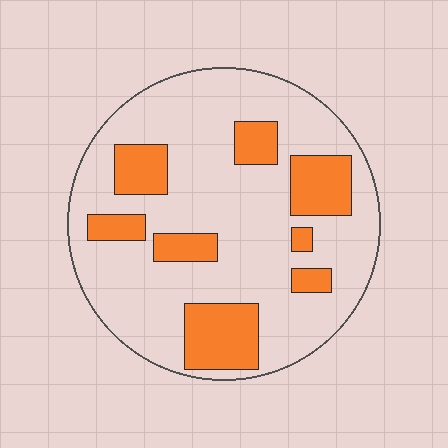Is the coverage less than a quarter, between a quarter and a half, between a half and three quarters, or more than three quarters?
Less than a quarter.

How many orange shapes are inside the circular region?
8.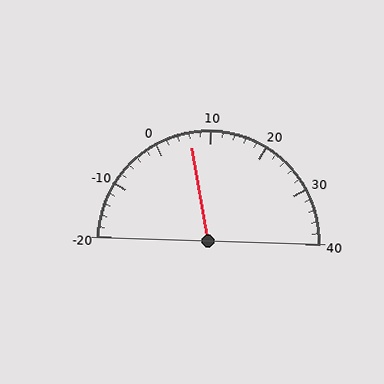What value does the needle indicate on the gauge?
The needle indicates approximately 6.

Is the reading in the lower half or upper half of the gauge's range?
The reading is in the lower half of the range (-20 to 40).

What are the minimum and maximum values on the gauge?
The gauge ranges from -20 to 40.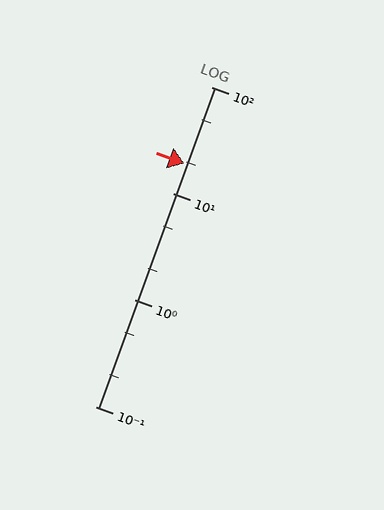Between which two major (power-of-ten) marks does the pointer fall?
The pointer is between 10 and 100.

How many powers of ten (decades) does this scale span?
The scale spans 3 decades, from 0.1 to 100.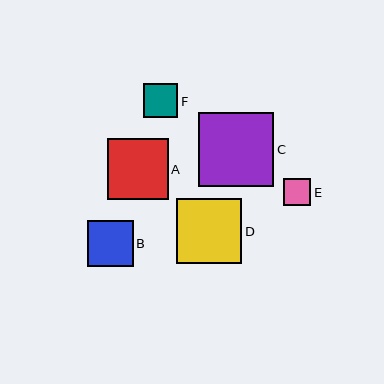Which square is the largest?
Square C is the largest with a size of approximately 75 pixels.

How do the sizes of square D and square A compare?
Square D and square A are approximately the same size.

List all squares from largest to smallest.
From largest to smallest: C, D, A, B, F, E.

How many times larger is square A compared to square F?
Square A is approximately 1.8 times the size of square F.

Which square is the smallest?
Square E is the smallest with a size of approximately 27 pixels.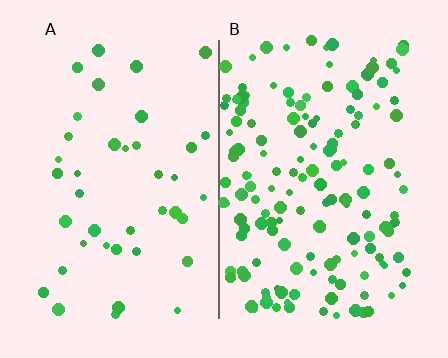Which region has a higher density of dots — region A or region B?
B (the right).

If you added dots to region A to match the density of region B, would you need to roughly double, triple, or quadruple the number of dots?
Approximately quadruple.